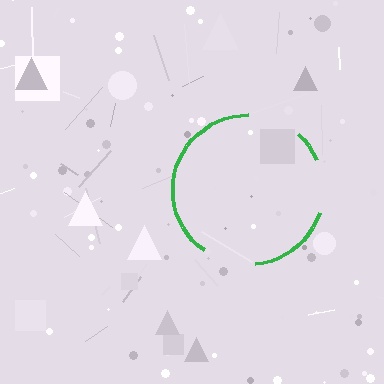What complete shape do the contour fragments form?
The contour fragments form a circle.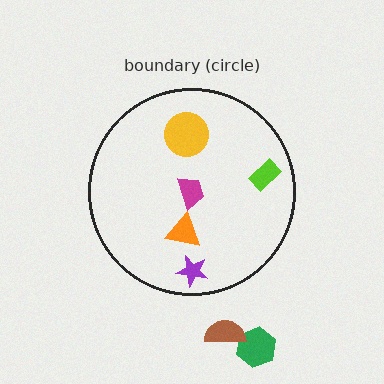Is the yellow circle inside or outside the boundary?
Inside.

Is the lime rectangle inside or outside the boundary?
Inside.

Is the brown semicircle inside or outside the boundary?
Outside.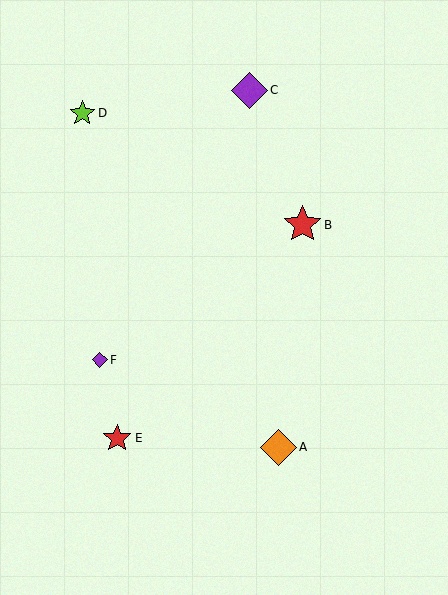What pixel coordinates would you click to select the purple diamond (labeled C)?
Click at (249, 90) to select the purple diamond C.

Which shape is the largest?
The red star (labeled B) is the largest.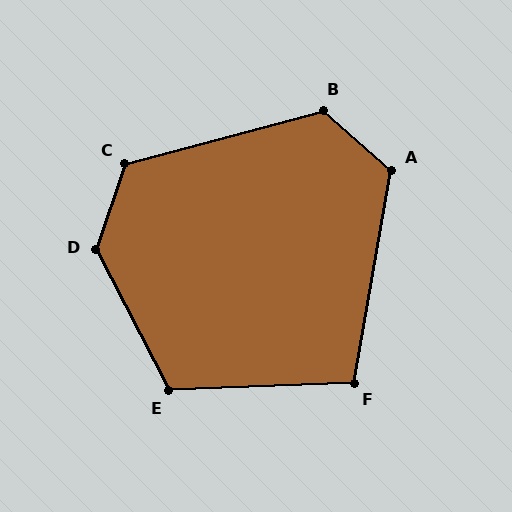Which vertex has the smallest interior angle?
F, at approximately 102 degrees.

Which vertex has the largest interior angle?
D, at approximately 134 degrees.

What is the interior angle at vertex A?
Approximately 121 degrees (obtuse).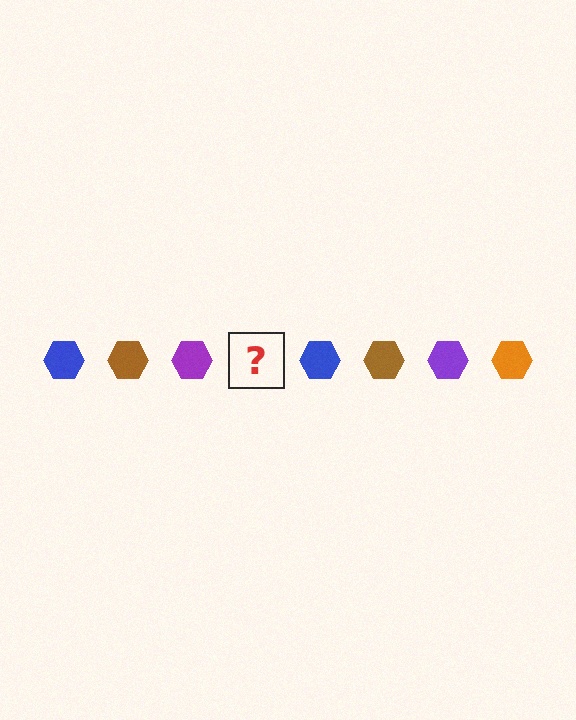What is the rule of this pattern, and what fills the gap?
The rule is that the pattern cycles through blue, brown, purple, orange hexagons. The gap should be filled with an orange hexagon.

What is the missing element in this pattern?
The missing element is an orange hexagon.